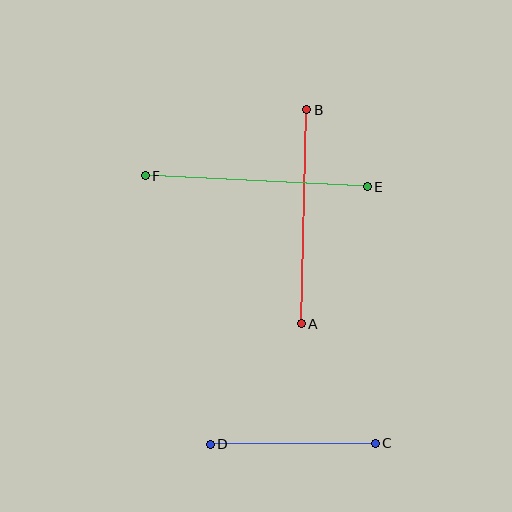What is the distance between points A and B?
The distance is approximately 214 pixels.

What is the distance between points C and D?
The distance is approximately 165 pixels.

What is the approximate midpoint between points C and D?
The midpoint is at approximately (293, 444) pixels.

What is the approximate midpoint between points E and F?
The midpoint is at approximately (256, 181) pixels.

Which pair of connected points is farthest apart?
Points E and F are farthest apart.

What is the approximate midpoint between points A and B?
The midpoint is at approximately (304, 217) pixels.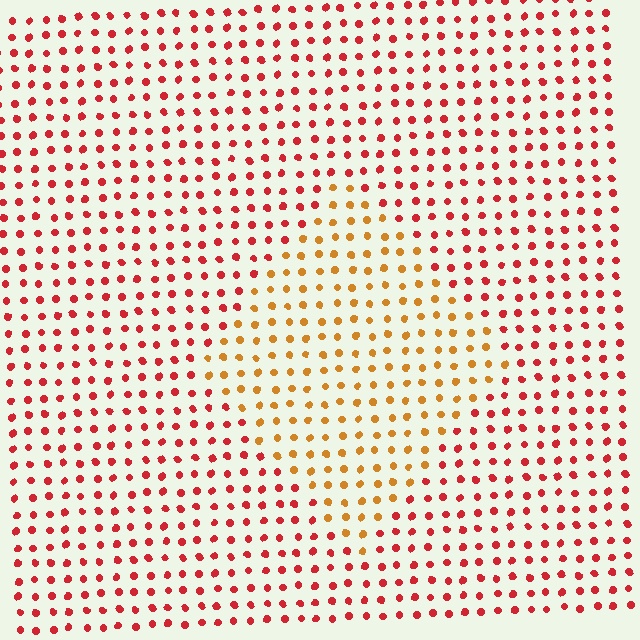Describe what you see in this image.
The image is filled with small red elements in a uniform arrangement. A diamond-shaped region is visible where the elements are tinted to a slightly different hue, forming a subtle color boundary.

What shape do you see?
I see a diamond.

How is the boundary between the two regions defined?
The boundary is defined purely by a slight shift in hue (about 38 degrees). Spacing, size, and orientation are identical on both sides.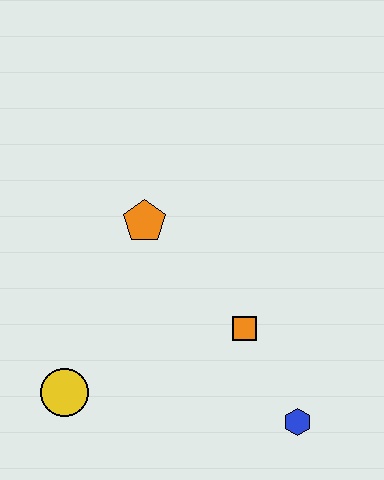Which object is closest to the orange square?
The blue hexagon is closest to the orange square.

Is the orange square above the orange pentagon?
No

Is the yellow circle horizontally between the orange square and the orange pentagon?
No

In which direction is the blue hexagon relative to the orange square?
The blue hexagon is below the orange square.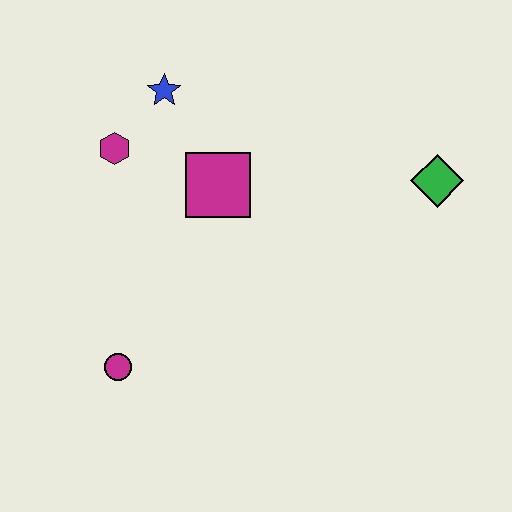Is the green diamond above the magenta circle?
Yes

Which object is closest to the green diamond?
The magenta square is closest to the green diamond.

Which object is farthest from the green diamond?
The magenta circle is farthest from the green diamond.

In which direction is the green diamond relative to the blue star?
The green diamond is to the right of the blue star.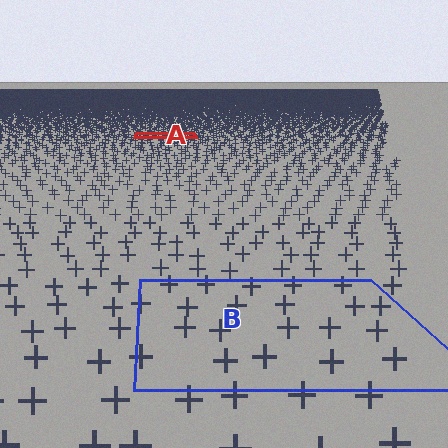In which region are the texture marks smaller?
The texture marks are smaller in region A, because it is farther away.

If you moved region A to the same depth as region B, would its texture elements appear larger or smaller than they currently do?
They would appear larger. At a closer depth, the same texture elements are projected at a bigger on-screen size.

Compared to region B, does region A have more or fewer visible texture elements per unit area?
Region A has more texture elements per unit area — they are packed more densely because it is farther away.